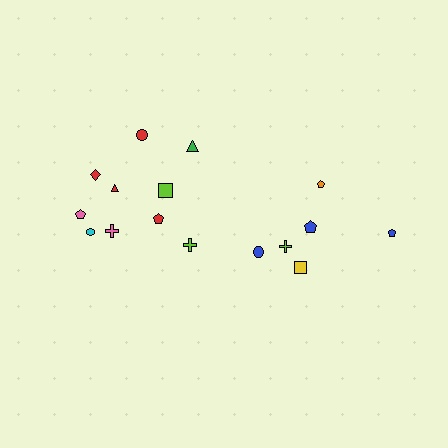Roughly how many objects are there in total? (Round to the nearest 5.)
Roughly 15 objects in total.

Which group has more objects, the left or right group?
The left group.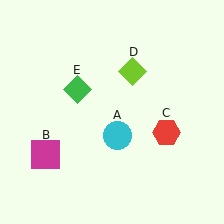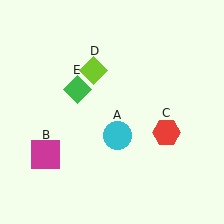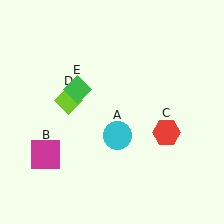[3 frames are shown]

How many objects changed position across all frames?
1 object changed position: lime diamond (object D).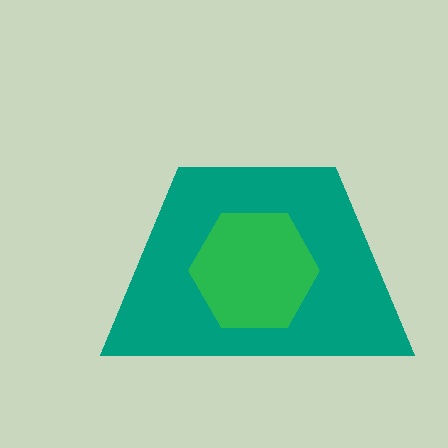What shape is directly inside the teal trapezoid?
The green hexagon.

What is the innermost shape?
The green hexagon.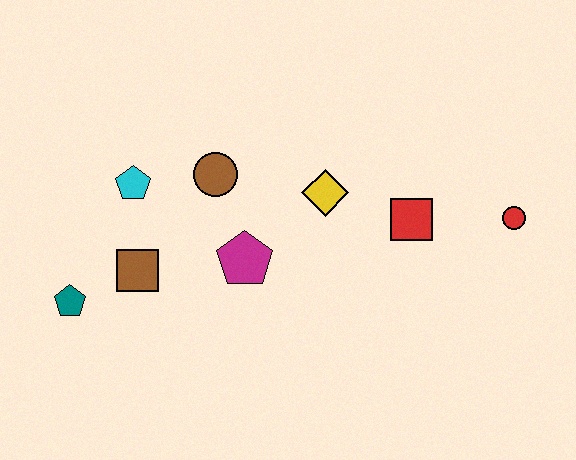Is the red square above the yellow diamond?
No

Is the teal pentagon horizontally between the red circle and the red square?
No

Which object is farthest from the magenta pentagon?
The red circle is farthest from the magenta pentagon.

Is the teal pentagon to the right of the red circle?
No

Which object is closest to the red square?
The yellow diamond is closest to the red square.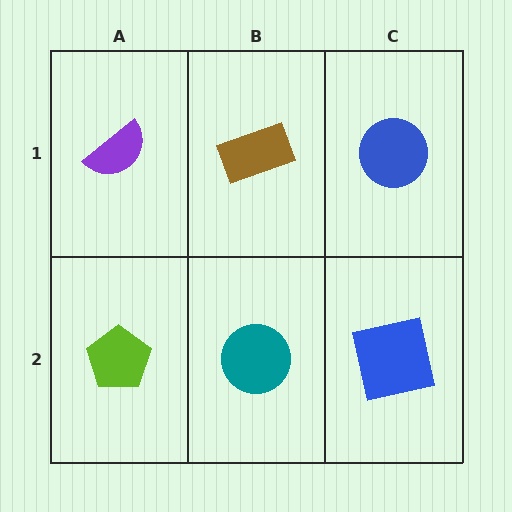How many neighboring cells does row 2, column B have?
3.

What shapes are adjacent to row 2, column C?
A blue circle (row 1, column C), a teal circle (row 2, column B).